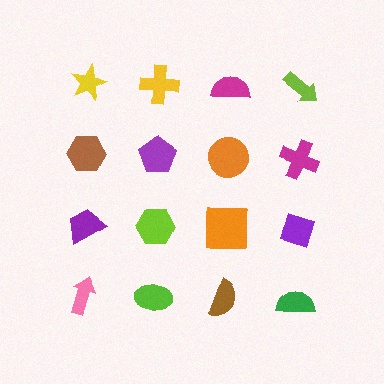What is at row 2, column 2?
A purple pentagon.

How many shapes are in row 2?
4 shapes.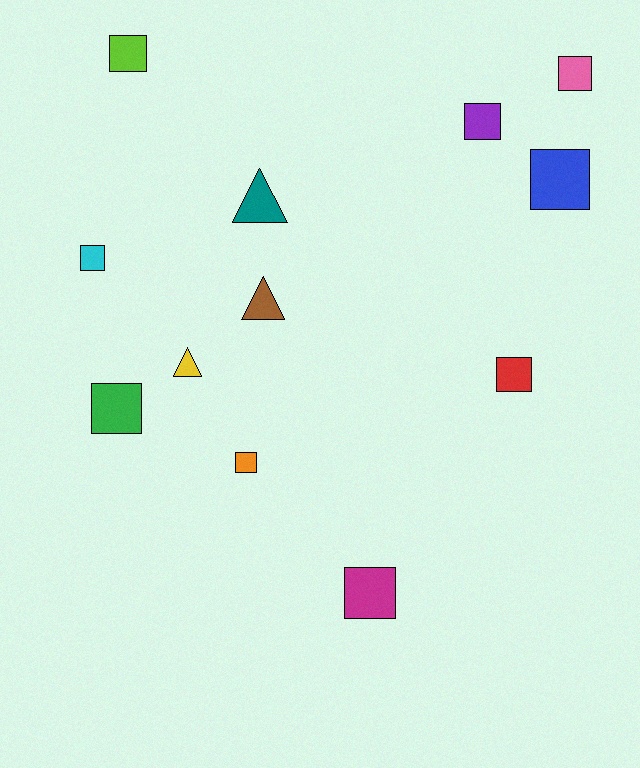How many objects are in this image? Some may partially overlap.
There are 12 objects.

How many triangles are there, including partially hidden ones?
There are 3 triangles.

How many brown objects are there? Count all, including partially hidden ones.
There is 1 brown object.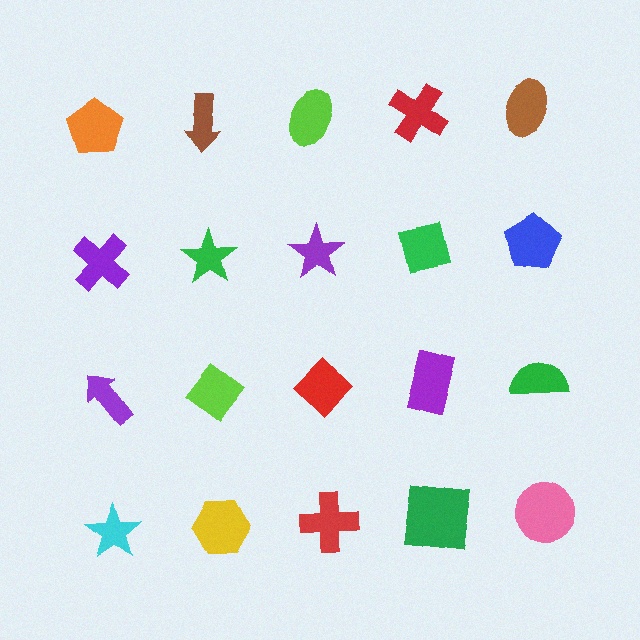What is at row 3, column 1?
A purple arrow.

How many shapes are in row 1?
5 shapes.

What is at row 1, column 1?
An orange pentagon.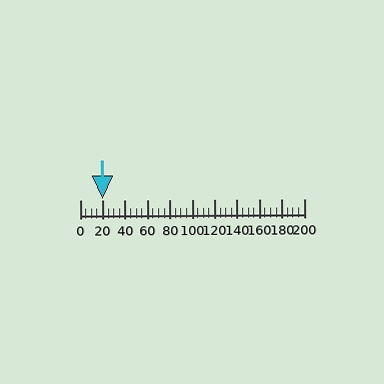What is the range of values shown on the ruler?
The ruler shows values from 0 to 200.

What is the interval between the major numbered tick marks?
The major tick marks are spaced 20 units apart.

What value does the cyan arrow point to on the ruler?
The cyan arrow points to approximately 20.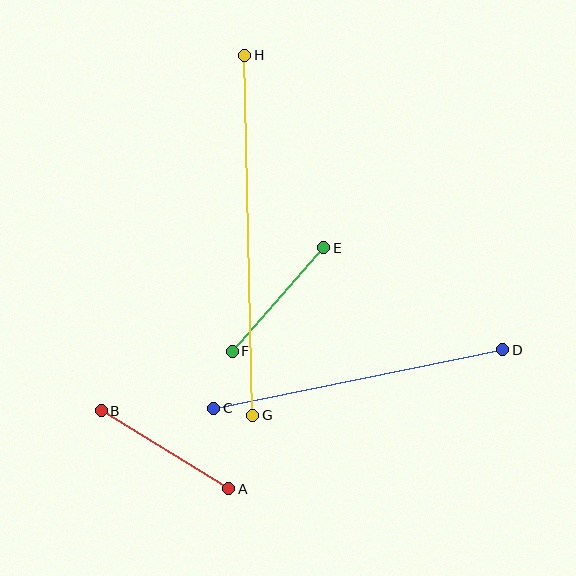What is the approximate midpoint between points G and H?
The midpoint is at approximately (249, 235) pixels.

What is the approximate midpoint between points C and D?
The midpoint is at approximately (358, 379) pixels.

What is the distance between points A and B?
The distance is approximately 149 pixels.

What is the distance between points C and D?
The distance is approximately 295 pixels.